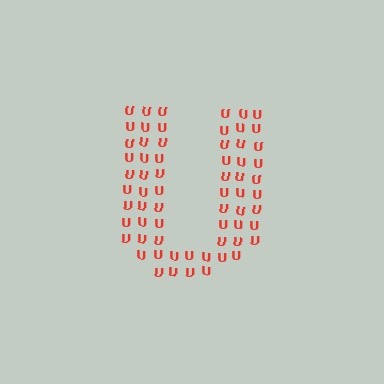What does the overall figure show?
The overall figure shows the letter U.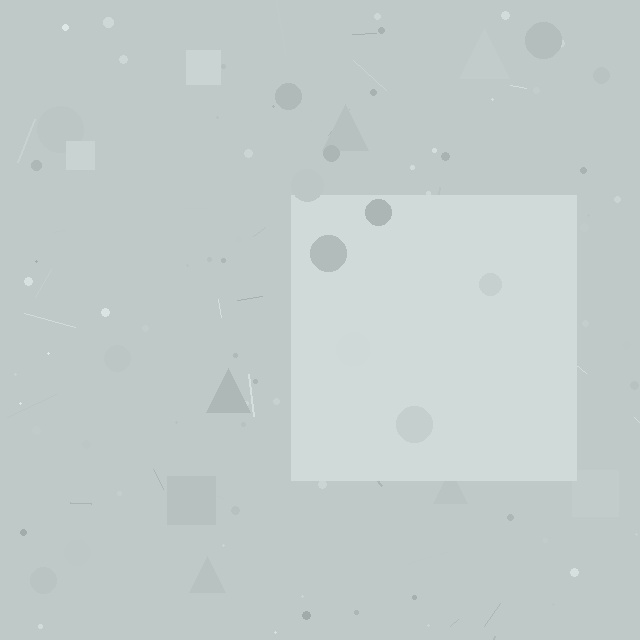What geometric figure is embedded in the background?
A square is embedded in the background.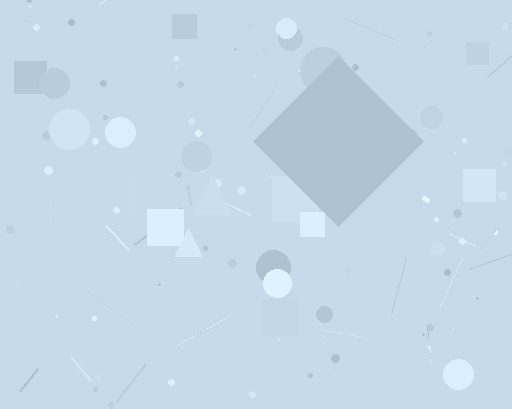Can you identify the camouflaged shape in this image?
The camouflaged shape is a diamond.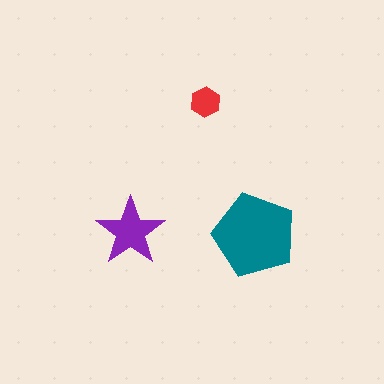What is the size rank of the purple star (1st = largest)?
2nd.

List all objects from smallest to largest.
The red hexagon, the purple star, the teal pentagon.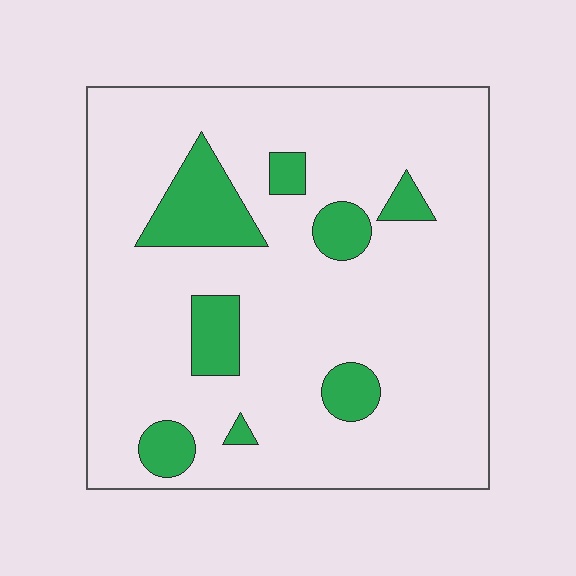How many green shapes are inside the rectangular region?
8.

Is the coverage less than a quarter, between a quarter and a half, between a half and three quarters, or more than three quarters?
Less than a quarter.